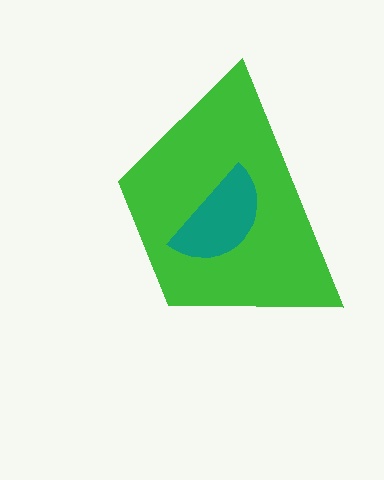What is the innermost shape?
The teal semicircle.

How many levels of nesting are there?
2.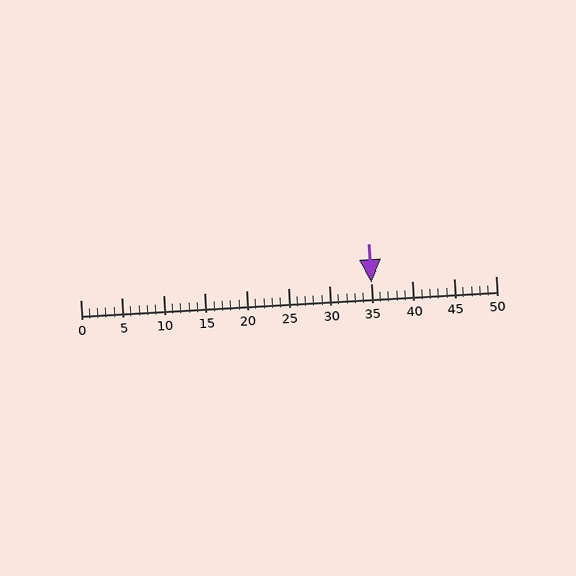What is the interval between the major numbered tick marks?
The major tick marks are spaced 5 units apart.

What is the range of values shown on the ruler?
The ruler shows values from 0 to 50.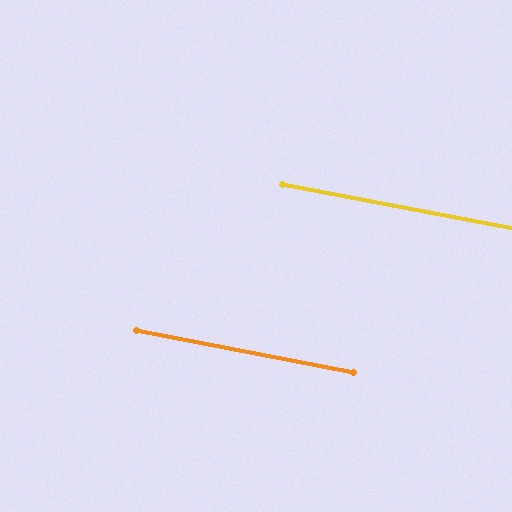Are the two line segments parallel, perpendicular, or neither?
Parallel — their directions differ by only 0.1°.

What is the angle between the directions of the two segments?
Approximately 0 degrees.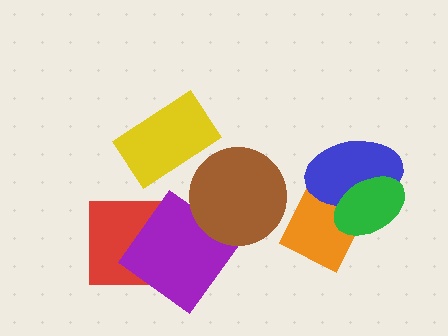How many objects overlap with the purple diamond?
2 objects overlap with the purple diamond.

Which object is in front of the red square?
The purple diamond is in front of the red square.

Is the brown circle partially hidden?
No, no other shape covers it.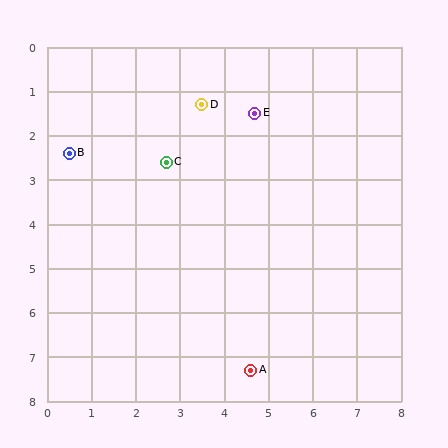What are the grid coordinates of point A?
Point A is at approximately (4.6, 7.3).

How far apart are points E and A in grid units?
Points E and A are about 5.8 grid units apart.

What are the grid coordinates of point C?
Point C is at approximately (2.7, 2.6).